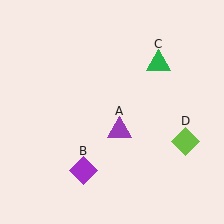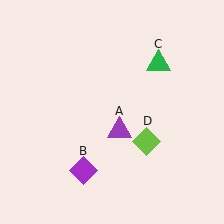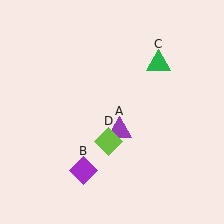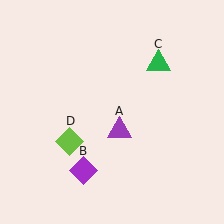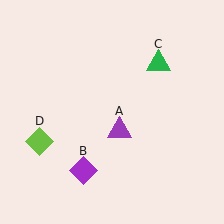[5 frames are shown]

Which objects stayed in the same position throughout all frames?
Purple triangle (object A) and purple diamond (object B) and green triangle (object C) remained stationary.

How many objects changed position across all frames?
1 object changed position: lime diamond (object D).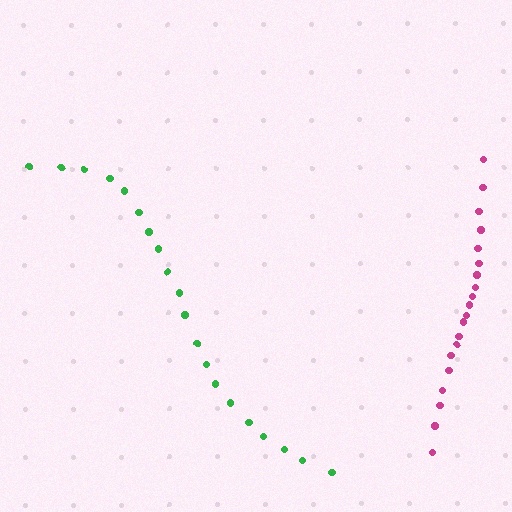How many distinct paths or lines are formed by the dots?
There are 2 distinct paths.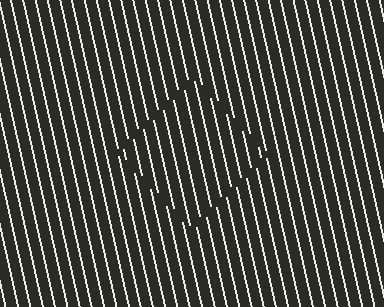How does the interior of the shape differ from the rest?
The interior of the shape contains the same grating, shifted by half a period — the contour is defined by the phase discontinuity where line-ends from the inner and outer gratings abut.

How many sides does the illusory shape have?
4 sides — the line-ends trace a square.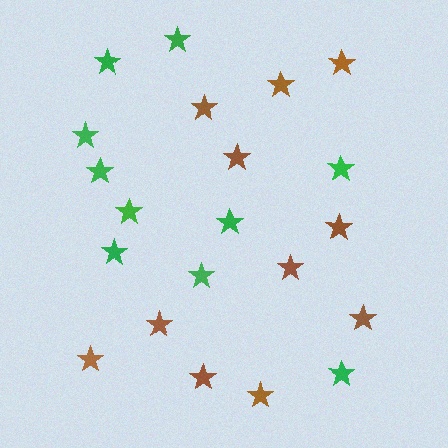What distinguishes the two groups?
There are 2 groups: one group of brown stars (11) and one group of green stars (10).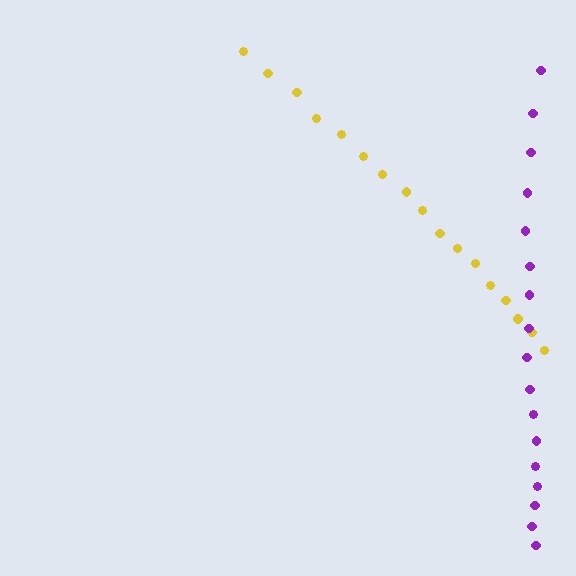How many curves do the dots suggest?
There are 2 distinct paths.